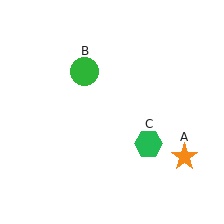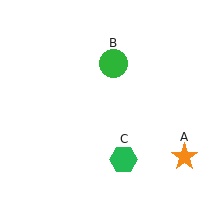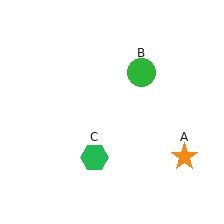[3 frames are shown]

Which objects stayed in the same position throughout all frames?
Orange star (object A) remained stationary.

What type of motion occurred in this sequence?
The green circle (object B), green hexagon (object C) rotated clockwise around the center of the scene.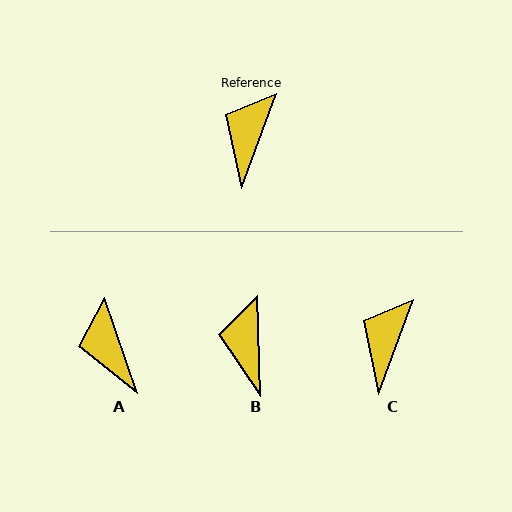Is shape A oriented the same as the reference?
No, it is off by about 39 degrees.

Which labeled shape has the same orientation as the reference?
C.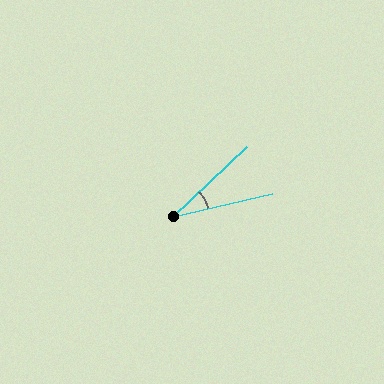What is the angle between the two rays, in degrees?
Approximately 30 degrees.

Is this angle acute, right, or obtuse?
It is acute.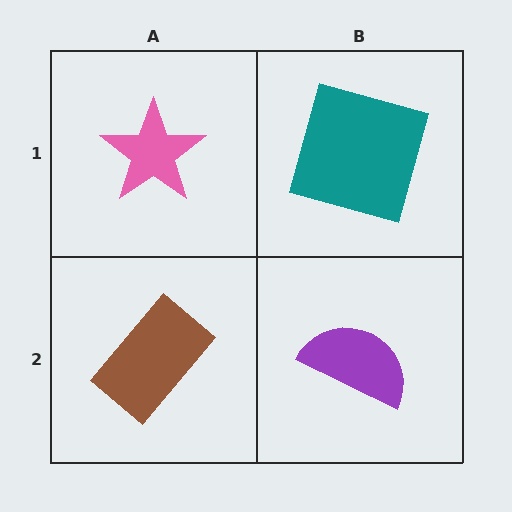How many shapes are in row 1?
2 shapes.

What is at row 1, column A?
A pink star.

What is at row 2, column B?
A purple semicircle.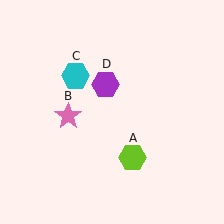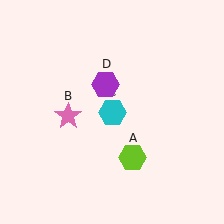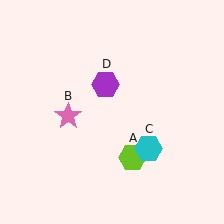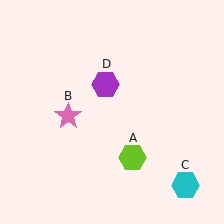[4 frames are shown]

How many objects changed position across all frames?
1 object changed position: cyan hexagon (object C).